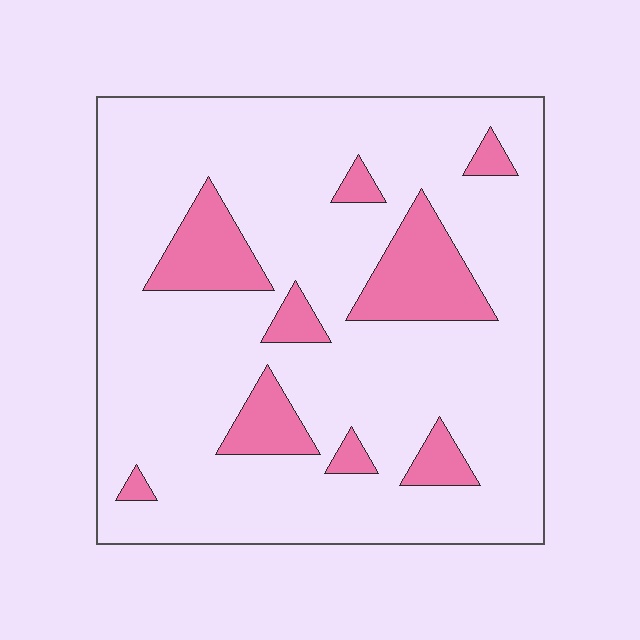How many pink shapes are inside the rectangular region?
9.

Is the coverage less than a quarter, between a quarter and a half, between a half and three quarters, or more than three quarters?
Less than a quarter.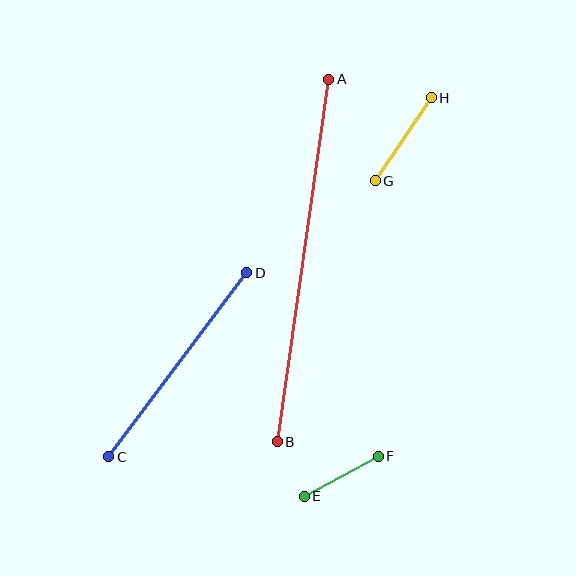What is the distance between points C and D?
The distance is approximately 230 pixels.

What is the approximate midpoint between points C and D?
The midpoint is at approximately (178, 365) pixels.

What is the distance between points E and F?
The distance is approximately 84 pixels.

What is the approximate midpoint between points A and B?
The midpoint is at approximately (303, 261) pixels.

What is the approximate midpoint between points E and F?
The midpoint is at approximately (341, 476) pixels.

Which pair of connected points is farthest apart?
Points A and B are farthest apart.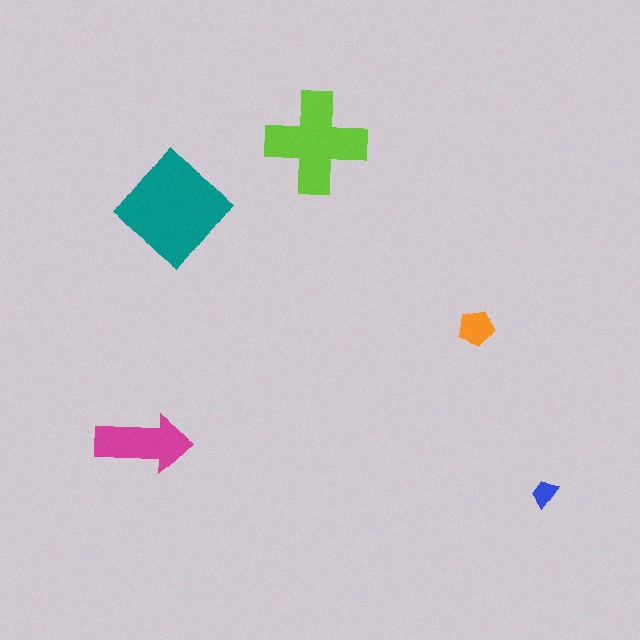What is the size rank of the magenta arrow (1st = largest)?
3rd.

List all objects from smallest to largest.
The blue trapezoid, the orange pentagon, the magenta arrow, the lime cross, the teal diamond.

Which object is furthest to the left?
The magenta arrow is leftmost.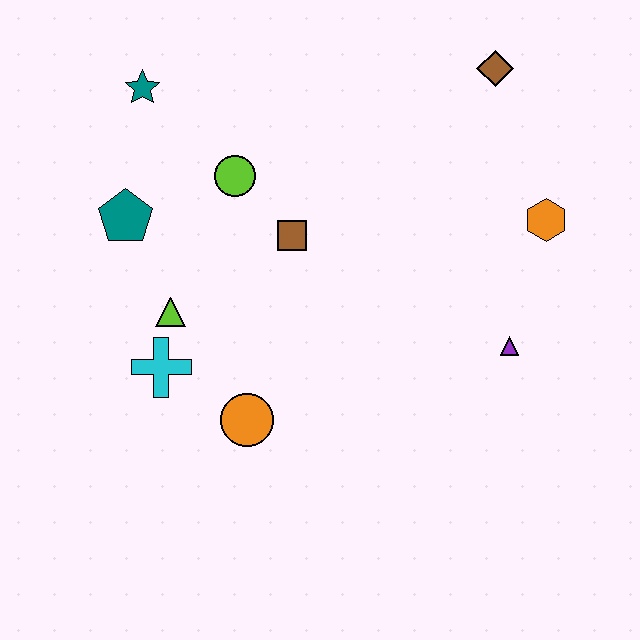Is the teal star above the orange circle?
Yes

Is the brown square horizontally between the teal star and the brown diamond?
Yes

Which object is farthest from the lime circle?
The purple triangle is farthest from the lime circle.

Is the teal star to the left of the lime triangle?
Yes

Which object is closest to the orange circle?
The cyan cross is closest to the orange circle.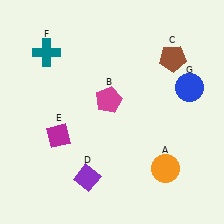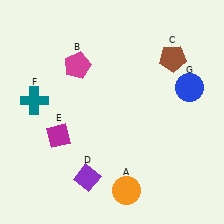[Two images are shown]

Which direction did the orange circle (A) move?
The orange circle (A) moved left.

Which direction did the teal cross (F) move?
The teal cross (F) moved down.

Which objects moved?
The objects that moved are: the orange circle (A), the magenta pentagon (B), the teal cross (F).